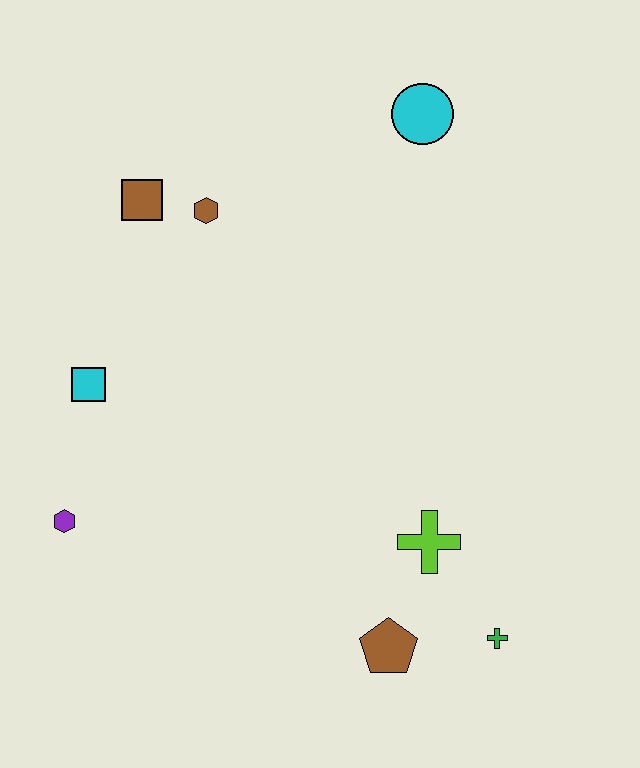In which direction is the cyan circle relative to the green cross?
The cyan circle is above the green cross.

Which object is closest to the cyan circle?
The brown hexagon is closest to the cyan circle.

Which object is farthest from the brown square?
The green cross is farthest from the brown square.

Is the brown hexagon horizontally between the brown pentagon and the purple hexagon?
Yes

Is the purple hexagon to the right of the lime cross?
No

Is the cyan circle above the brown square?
Yes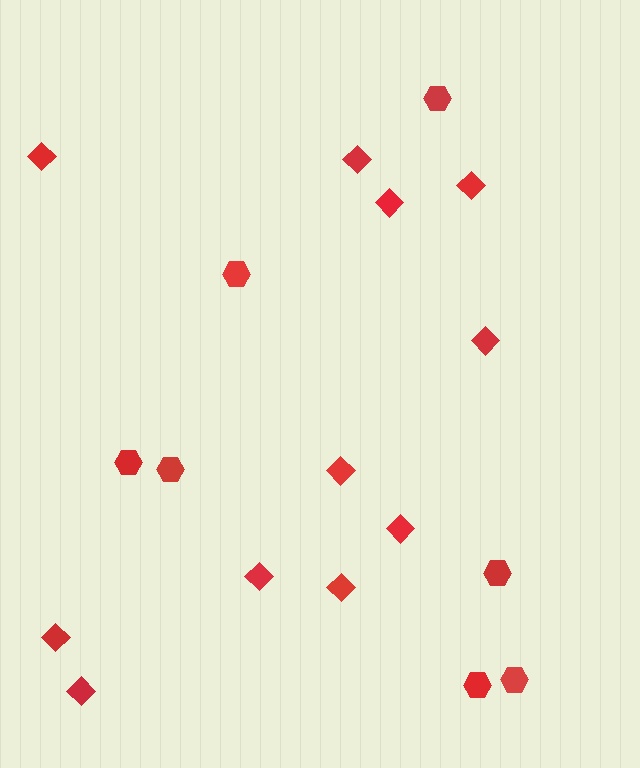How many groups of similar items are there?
There are 2 groups: one group of hexagons (7) and one group of diamonds (11).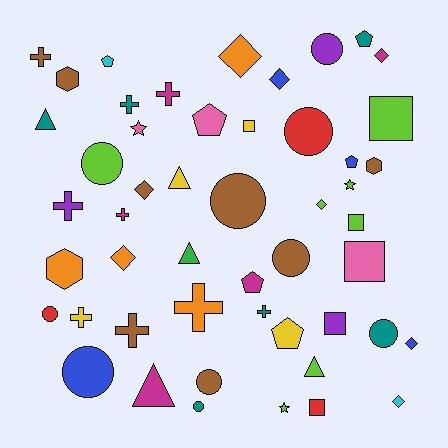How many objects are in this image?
There are 50 objects.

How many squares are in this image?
There are 6 squares.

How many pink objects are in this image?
There are 3 pink objects.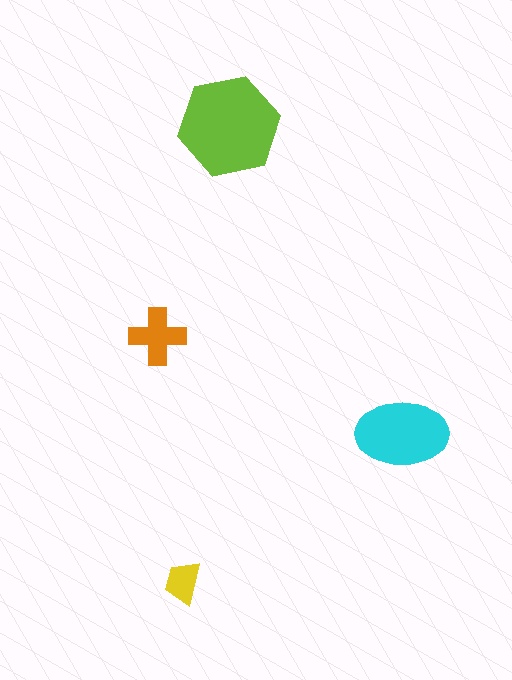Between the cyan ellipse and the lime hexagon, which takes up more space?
The lime hexagon.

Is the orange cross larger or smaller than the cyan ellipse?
Smaller.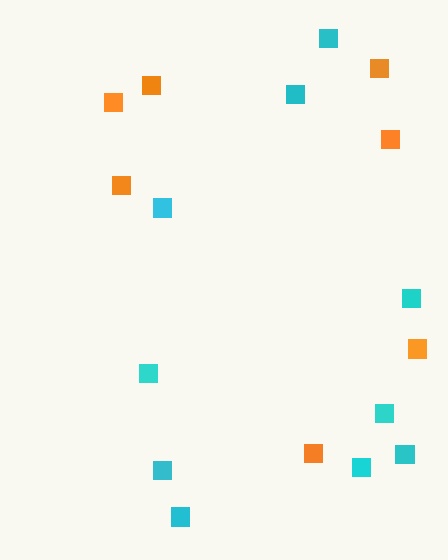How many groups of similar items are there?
There are 2 groups: one group of orange squares (7) and one group of cyan squares (10).